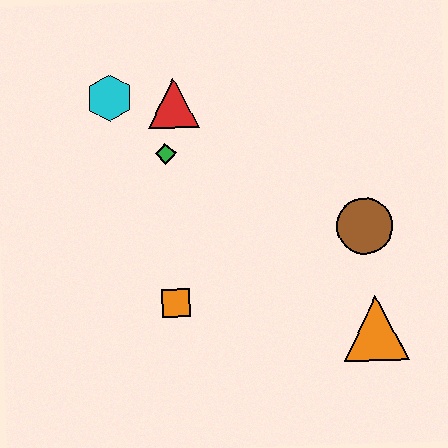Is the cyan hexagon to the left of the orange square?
Yes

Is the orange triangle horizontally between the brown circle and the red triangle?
No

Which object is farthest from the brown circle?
The cyan hexagon is farthest from the brown circle.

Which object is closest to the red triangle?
The green diamond is closest to the red triangle.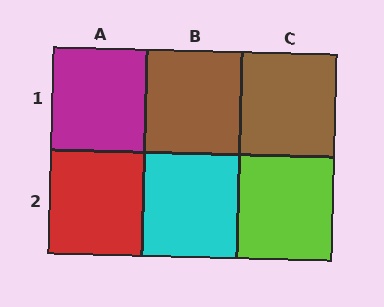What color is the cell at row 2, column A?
Red.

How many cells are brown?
2 cells are brown.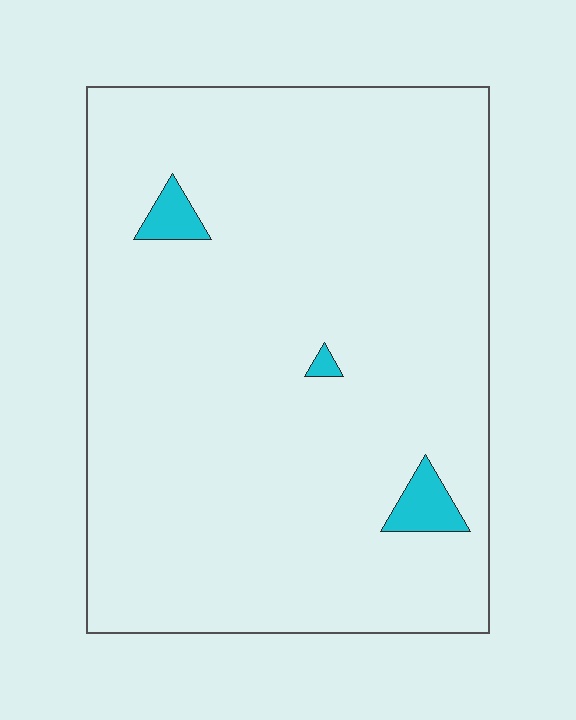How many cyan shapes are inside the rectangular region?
3.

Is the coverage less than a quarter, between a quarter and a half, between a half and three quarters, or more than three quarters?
Less than a quarter.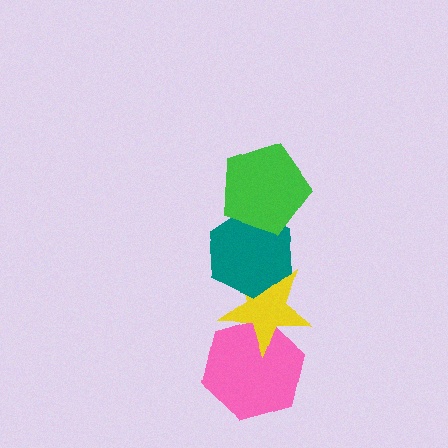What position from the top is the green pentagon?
The green pentagon is 1st from the top.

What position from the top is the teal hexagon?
The teal hexagon is 2nd from the top.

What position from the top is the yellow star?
The yellow star is 3rd from the top.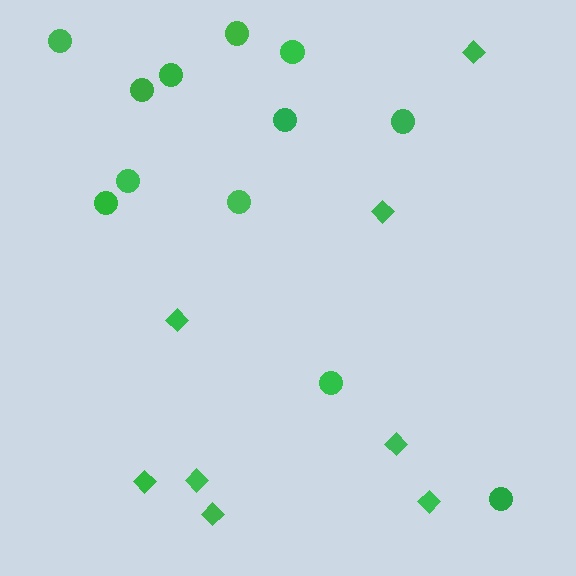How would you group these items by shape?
There are 2 groups: one group of circles (12) and one group of diamonds (8).